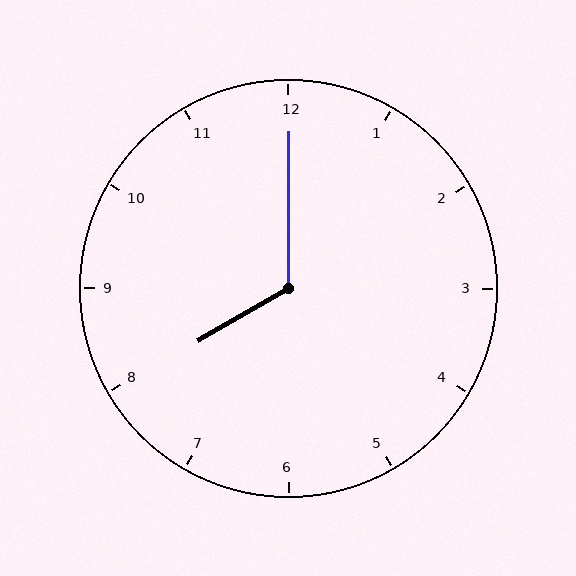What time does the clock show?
8:00.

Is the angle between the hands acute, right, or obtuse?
It is obtuse.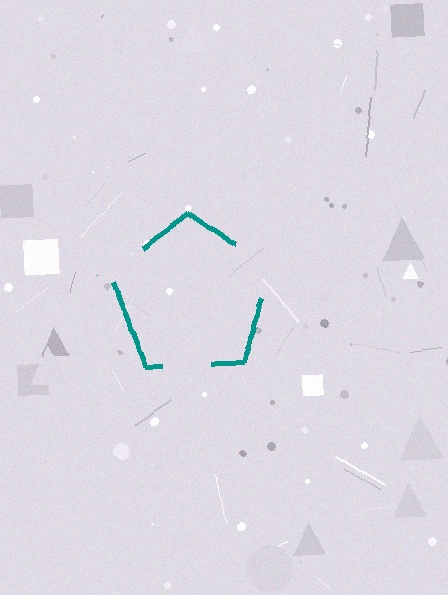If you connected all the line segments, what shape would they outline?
They would outline a pentagon.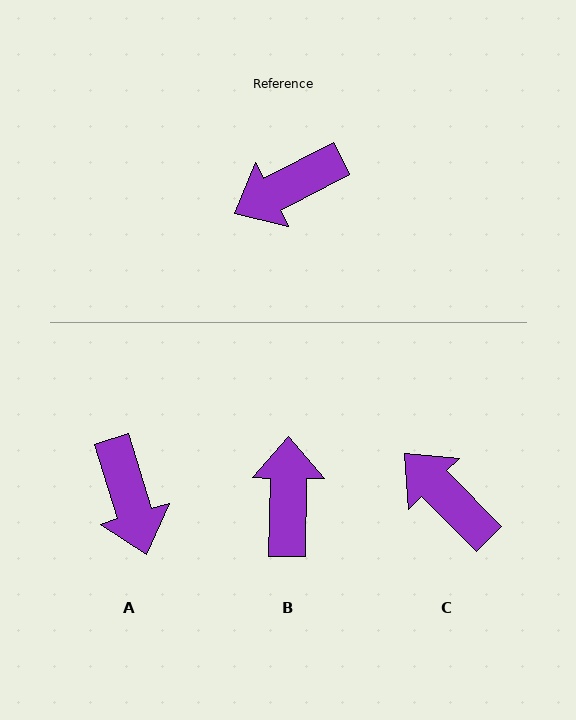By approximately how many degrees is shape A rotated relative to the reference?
Approximately 80 degrees counter-clockwise.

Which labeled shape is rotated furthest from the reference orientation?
B, about 118 degrees away.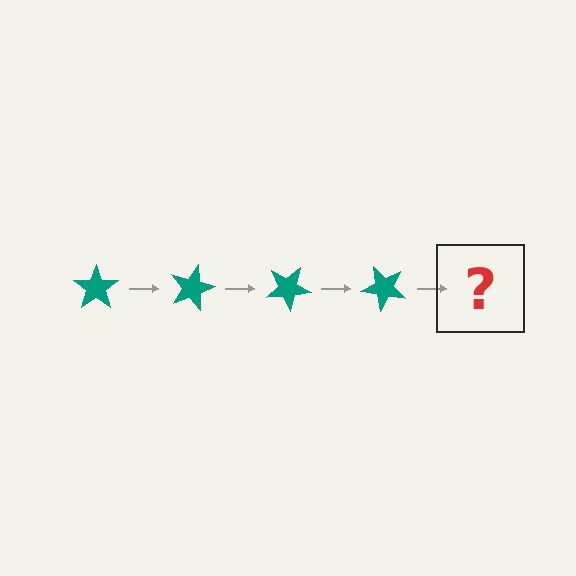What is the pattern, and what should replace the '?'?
The pattern is that the star rotates 15 degrees each step. The '?' should be a teal star rotated 60 degrees.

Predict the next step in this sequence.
The next step is a teal star rotated 60 degrees.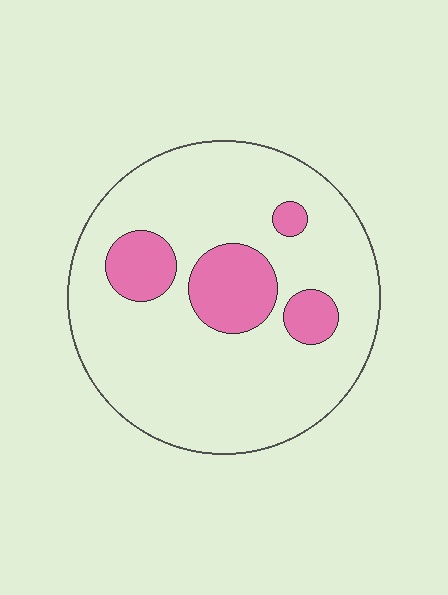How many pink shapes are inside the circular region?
4.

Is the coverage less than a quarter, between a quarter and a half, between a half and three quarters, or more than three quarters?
Less than a quarter.